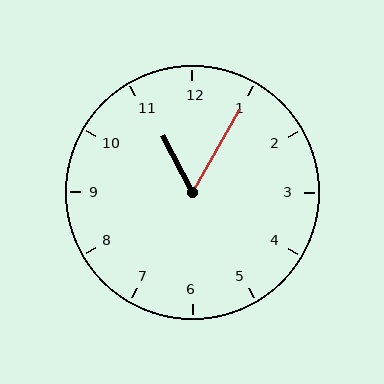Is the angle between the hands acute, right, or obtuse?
It is acute.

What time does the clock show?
11:05.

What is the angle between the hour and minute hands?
Approximately 58 degrees.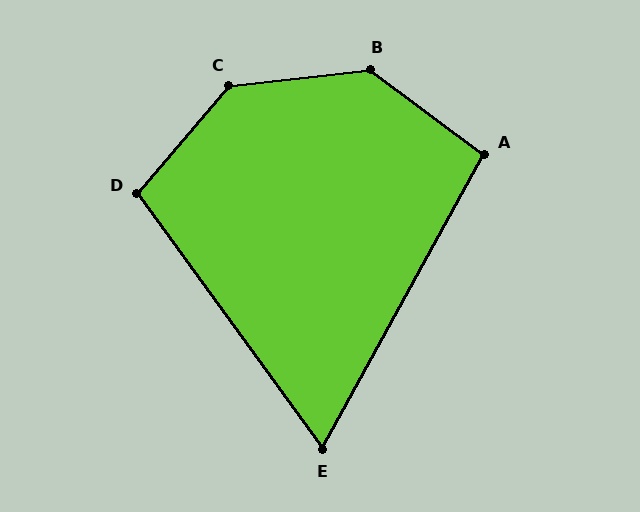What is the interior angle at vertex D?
Approximately 104 degrees (obtuse).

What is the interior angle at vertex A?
Approximately 98 degrees (obtuse).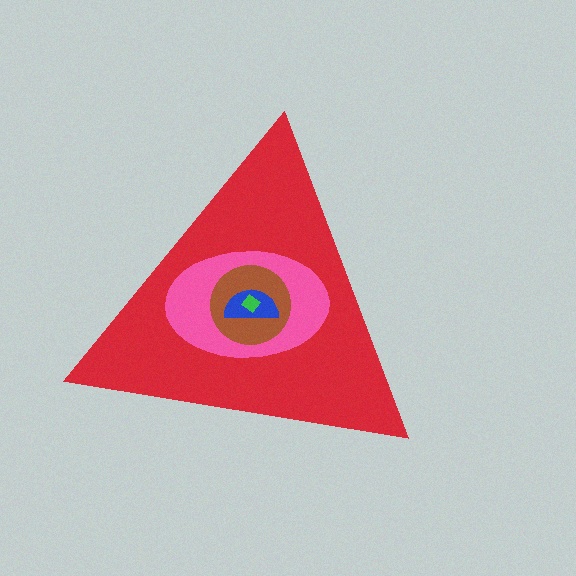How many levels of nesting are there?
5.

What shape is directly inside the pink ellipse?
The brown circle.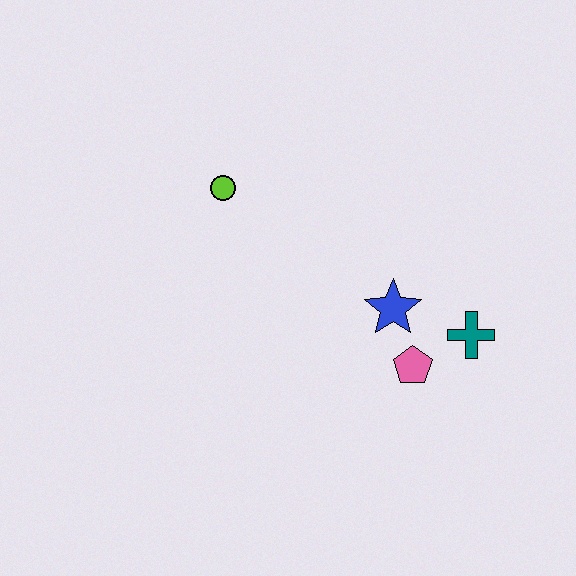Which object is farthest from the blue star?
The lime circle is farthest from the blue star.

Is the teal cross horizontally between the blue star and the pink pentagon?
No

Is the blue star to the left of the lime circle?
No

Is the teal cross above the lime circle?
No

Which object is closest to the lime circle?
The blue star is closest to the lime circle.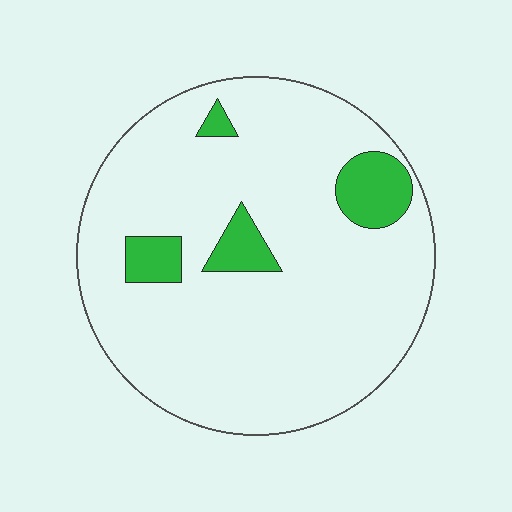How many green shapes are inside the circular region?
4.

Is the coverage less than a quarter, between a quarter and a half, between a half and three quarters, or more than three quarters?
Less than a quarter.